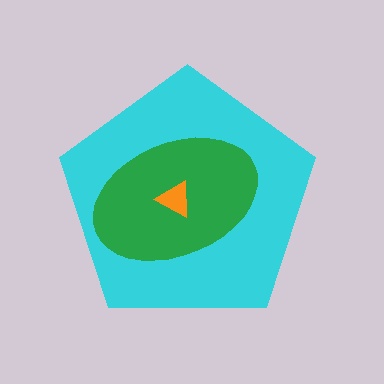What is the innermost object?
The orange triangle.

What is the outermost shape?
The cyan pentagon.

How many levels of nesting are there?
3.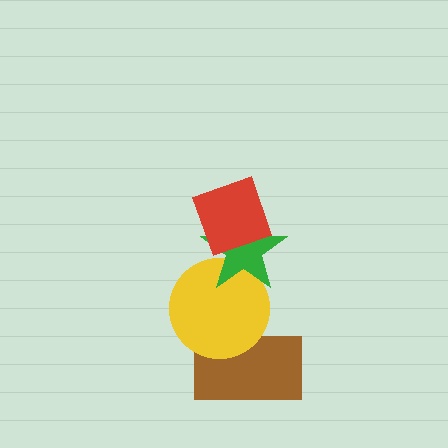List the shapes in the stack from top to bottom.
From top to bottom: the red diamond, the green star, the yellow circle, the brown rectangle.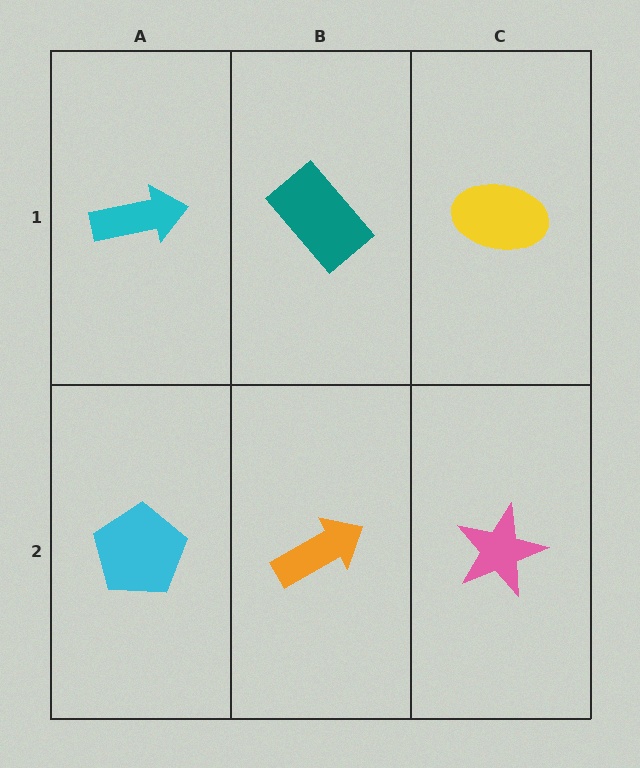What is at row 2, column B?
An orange arrow.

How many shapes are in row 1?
3 shapes.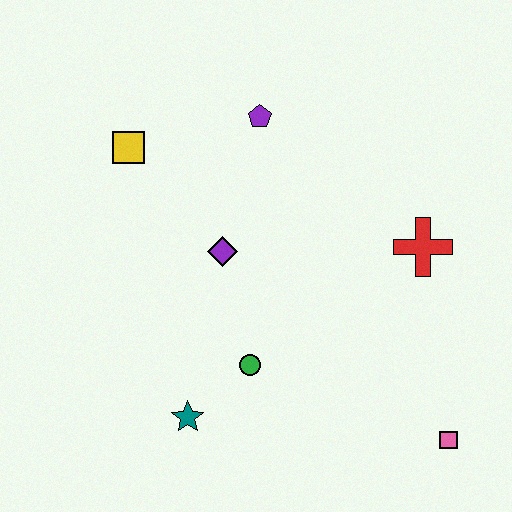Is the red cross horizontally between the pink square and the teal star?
Yes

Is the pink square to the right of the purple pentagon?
Yes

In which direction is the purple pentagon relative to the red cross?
The purple pentagon is to the left of the red cross.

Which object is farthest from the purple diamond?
The pink square is farthest from the purple diamond.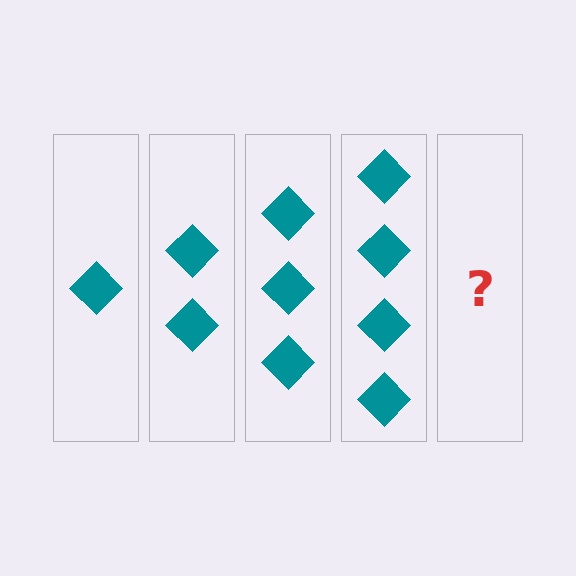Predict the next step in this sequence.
The next step is 5 diamonds.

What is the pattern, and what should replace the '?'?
The pattern is that each step adds one more diamond. The '?' should be 5 diamonds.